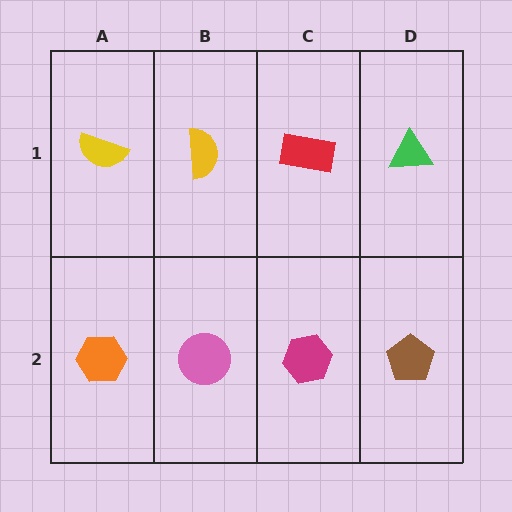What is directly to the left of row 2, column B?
An orange hexagon.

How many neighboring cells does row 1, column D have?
2.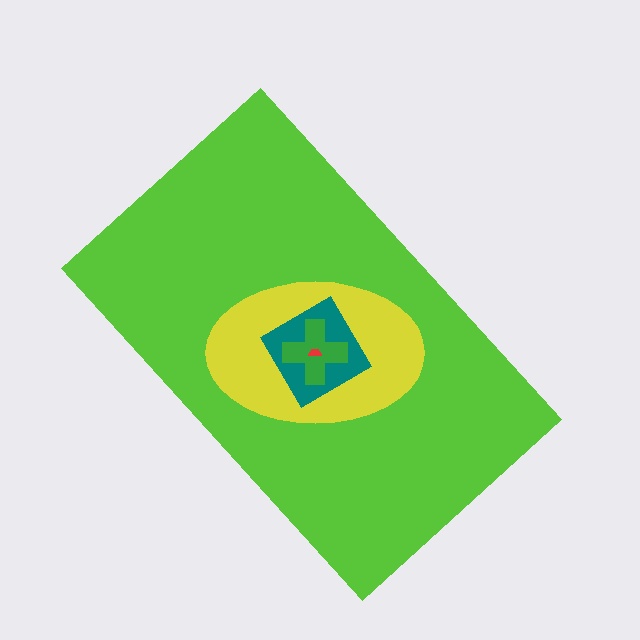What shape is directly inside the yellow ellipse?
The teal diamond.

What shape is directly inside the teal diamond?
The green cross.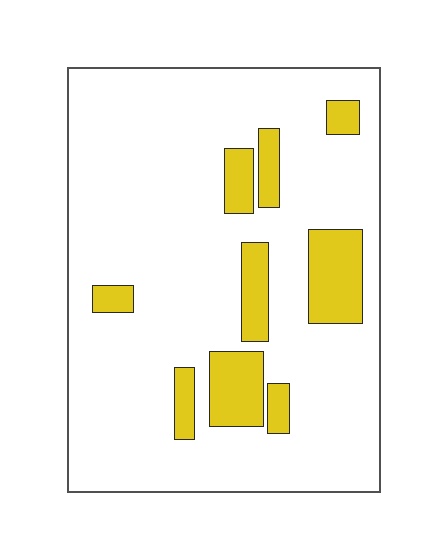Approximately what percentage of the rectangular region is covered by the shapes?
Approximately 15%.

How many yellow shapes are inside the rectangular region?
9.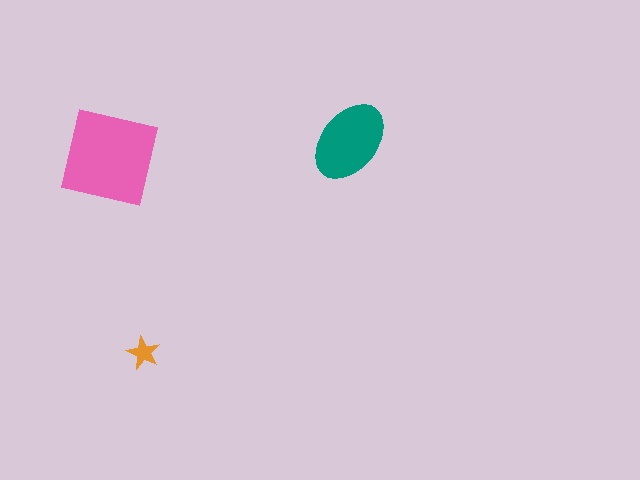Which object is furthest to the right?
The teal ellipse is rightmost.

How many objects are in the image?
There are 3 objects in the image.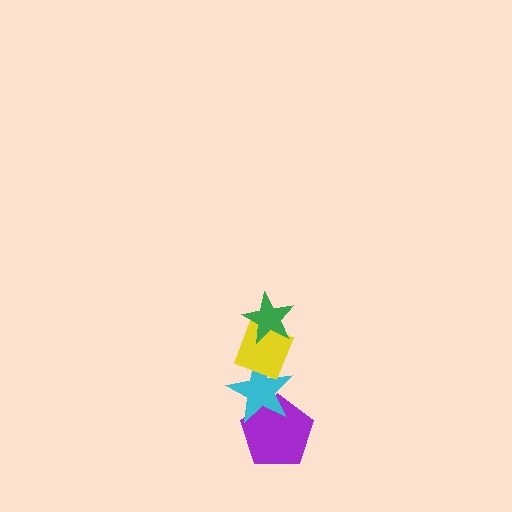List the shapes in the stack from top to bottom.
From top to bottom: the green star, the yellow diamond, the cyan star, the purple pentagon.